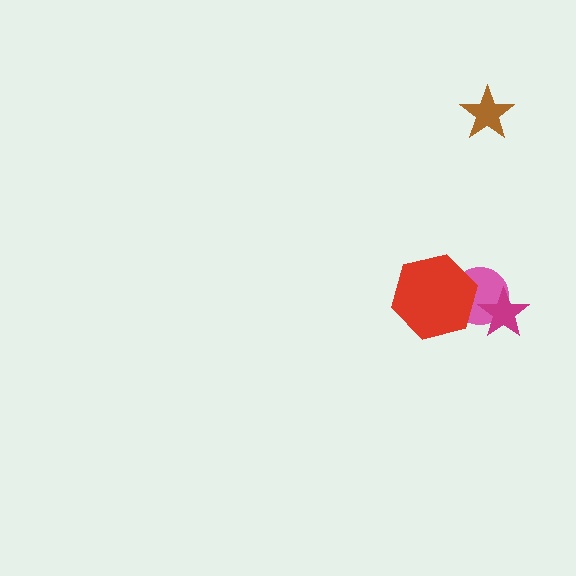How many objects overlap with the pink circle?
2 objects overlap with the pink circle.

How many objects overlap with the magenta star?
1 object overlaps with the magenta star.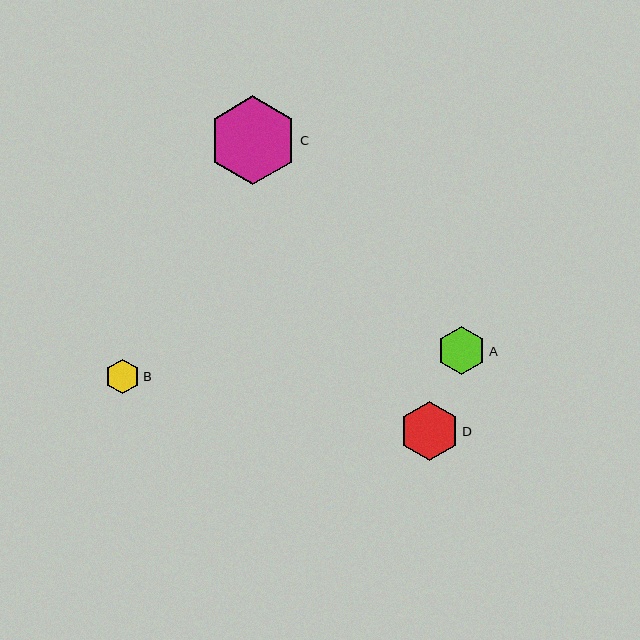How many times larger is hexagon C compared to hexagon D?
Hexagon C is approximately 1.5 times the size of hexagon D.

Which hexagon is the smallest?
Hexagon B is the smallest with a size of approximately 35 pixels.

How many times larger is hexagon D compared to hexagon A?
Hexagon D is approximately 1.2 times the size of hexagon A.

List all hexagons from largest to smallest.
From largest to smallest: C, D, A, B.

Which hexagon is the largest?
Hexagon C is the largest with a size of approximately 89 pixels.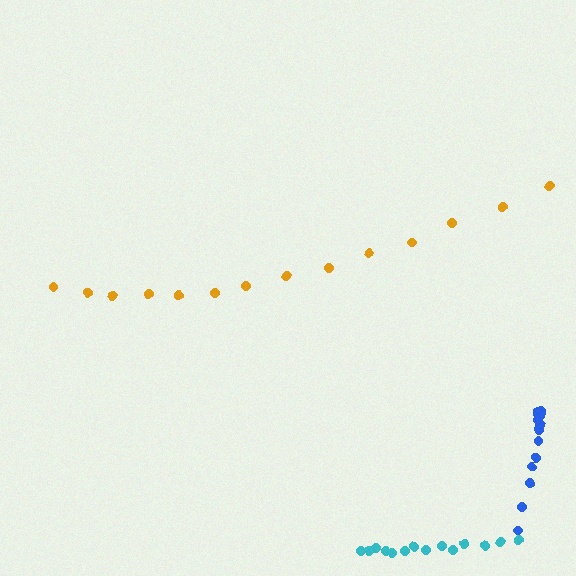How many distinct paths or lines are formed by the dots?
There are 3 distinct paths.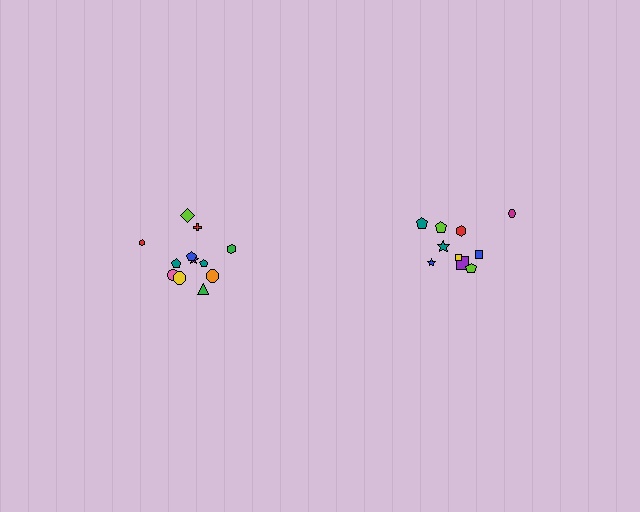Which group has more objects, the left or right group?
The left group.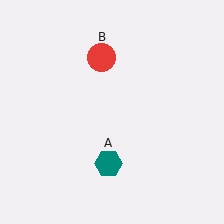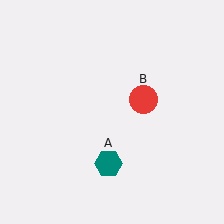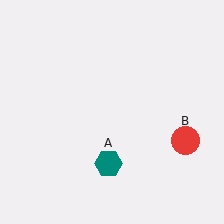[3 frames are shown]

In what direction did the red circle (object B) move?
The red circle (object B) moved down and to the right.